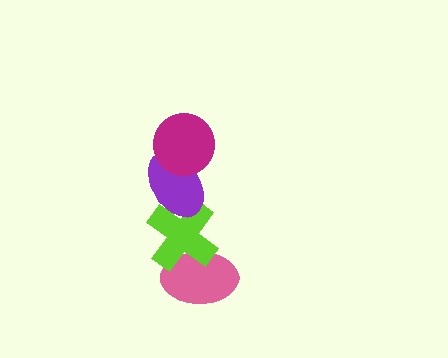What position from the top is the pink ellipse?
The pink ellipse is 4th from the top.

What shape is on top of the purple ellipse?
The magenta circle is on top of the purple ellipse.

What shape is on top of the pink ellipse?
The lime cross is on top of the pink ellipse.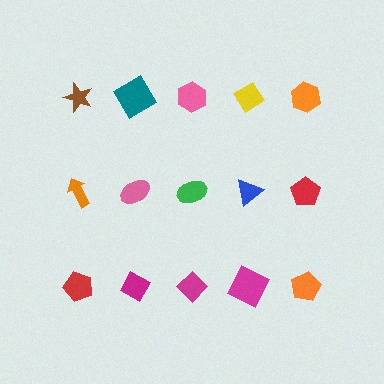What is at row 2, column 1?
An orange arrow.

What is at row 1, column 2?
A teal diamond.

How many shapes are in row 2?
5 shapes.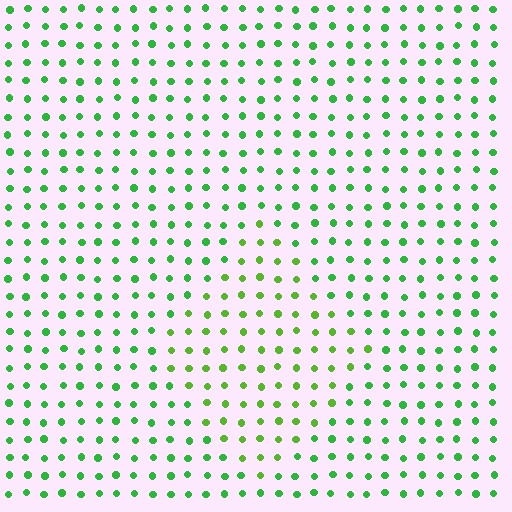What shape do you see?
I see a diamond.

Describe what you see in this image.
The image is filled with small green elements in a uniform arrangement. A diamond-shaped region is visible where the elements are tinted to a slightly different hue, forming a subtle color boundary.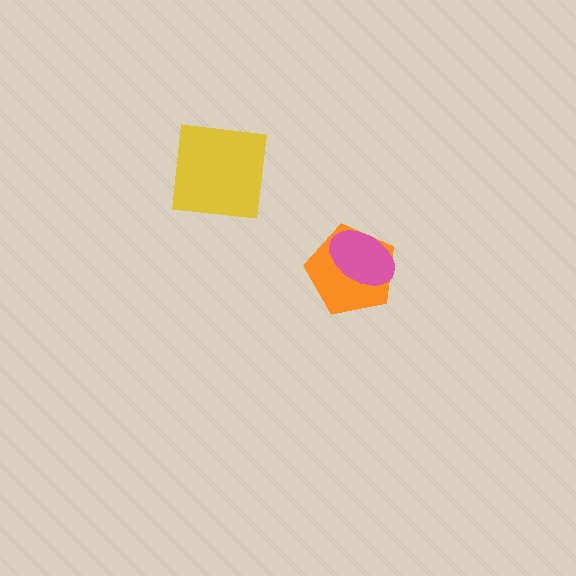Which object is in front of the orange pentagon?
The pink ellipse is in front of the orange pentagon.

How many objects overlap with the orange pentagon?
1 object overlaps with the orange pentagon.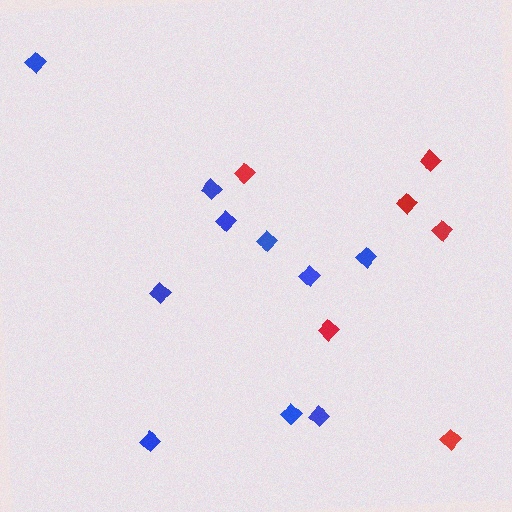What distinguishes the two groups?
There are 2 groups: one group of blue diamonds (10) and one group of red diamonds (6).